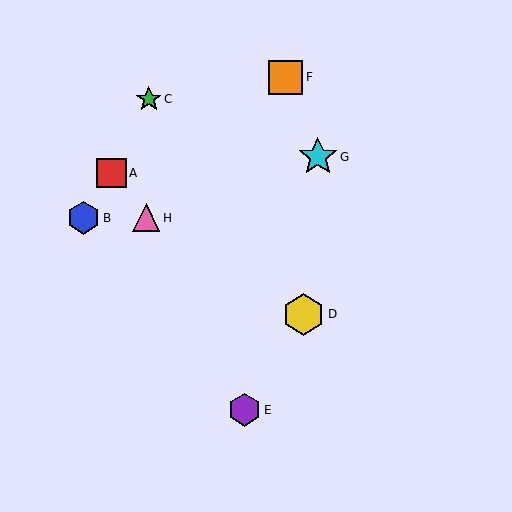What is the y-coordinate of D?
Object D is at y≈314.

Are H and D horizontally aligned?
No, H is at y≈218 and D is at y≈314.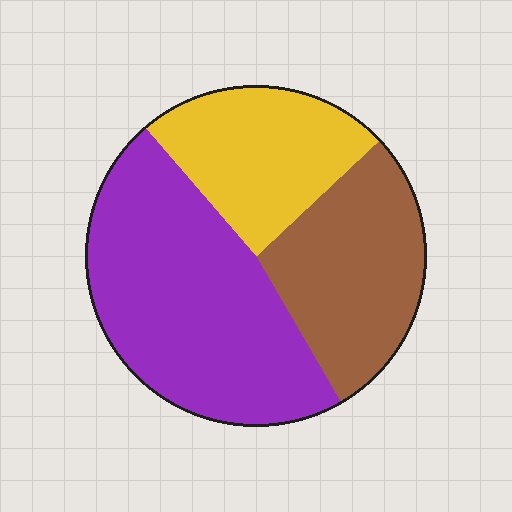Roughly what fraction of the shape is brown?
Brown covers roughly 30% of the shape.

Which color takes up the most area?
Purple, at roughly 45%.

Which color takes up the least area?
Yellow, at roughly 25%.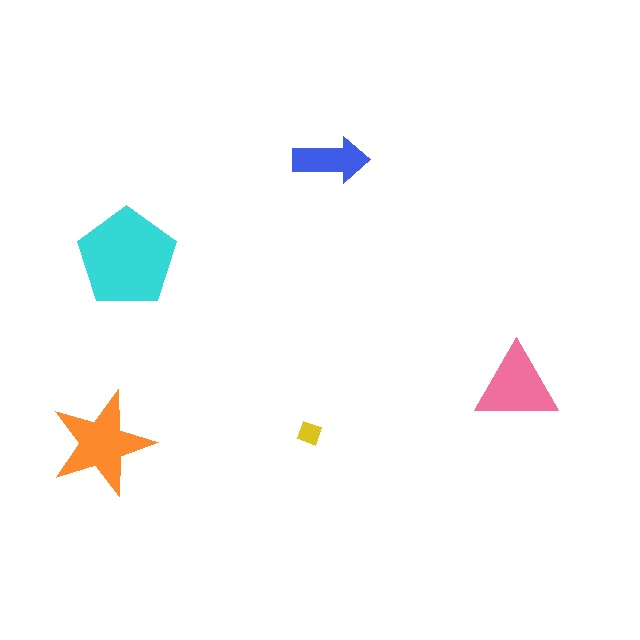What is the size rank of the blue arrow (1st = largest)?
4th.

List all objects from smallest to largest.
The yellow diamond, the blue arrow, the pink triangle, the orange star, the cyan pentagon.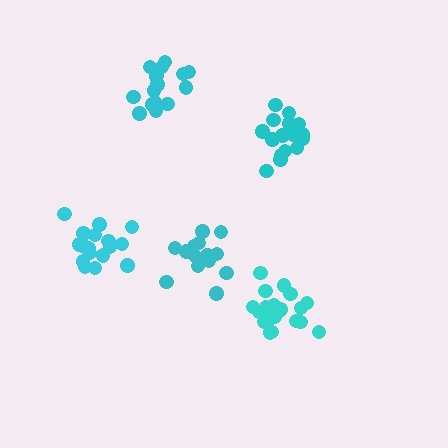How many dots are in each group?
Group 1: 17 dots, Group 2: 16 dots, Group 3: 17 dots, Group 4: 16 dots, Group 5: 21 dots (87 total).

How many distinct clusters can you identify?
There are 5 distinct clusters.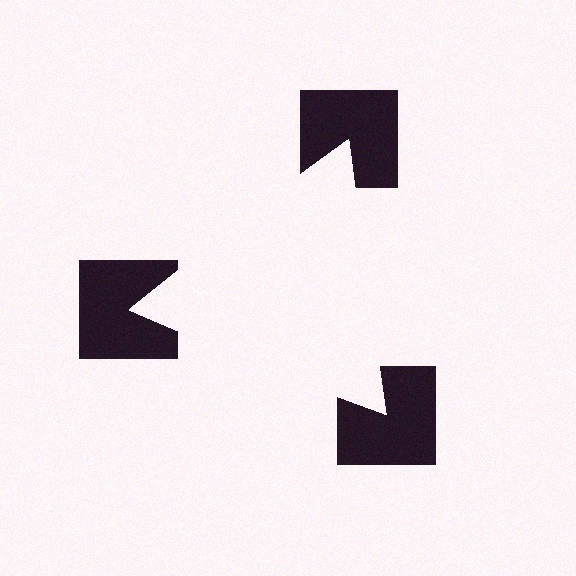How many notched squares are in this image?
There are 3 — one at each vertex of the illusory triangle.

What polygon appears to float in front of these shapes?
An illusory triangle — its edges are inferred from the aligned wedge cuts in the notched squares, not physically drawn.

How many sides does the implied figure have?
3 sides.